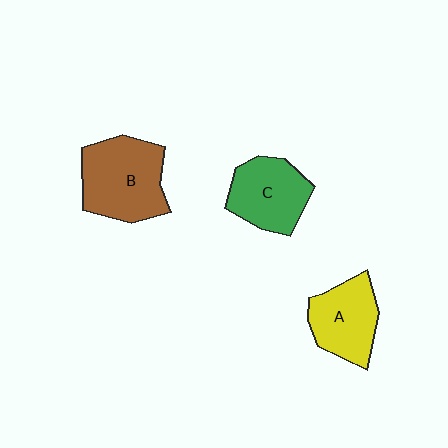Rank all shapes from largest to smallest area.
From largest to smallest: B (brown), C (green), A (yellow).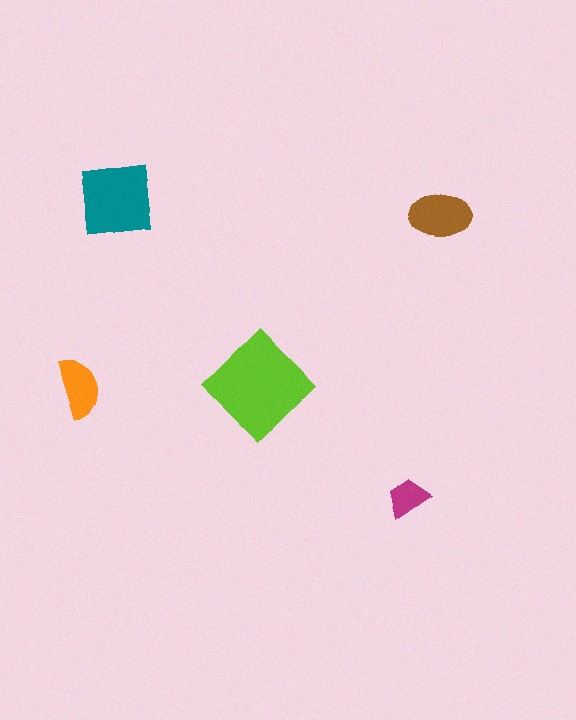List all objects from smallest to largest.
The magenta trapezoid, the orange semicircle, the brown ellipse, the teal square, the lime diamond.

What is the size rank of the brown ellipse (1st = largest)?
3rd.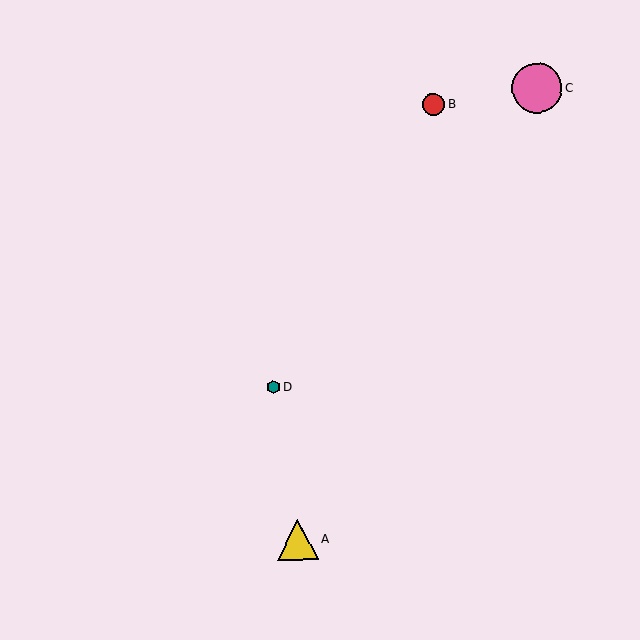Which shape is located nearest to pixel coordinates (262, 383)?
The teal hexagon (labeled D) at (273, 387) is nearest to that location.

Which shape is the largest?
The pink circle (labeled C) is the largest.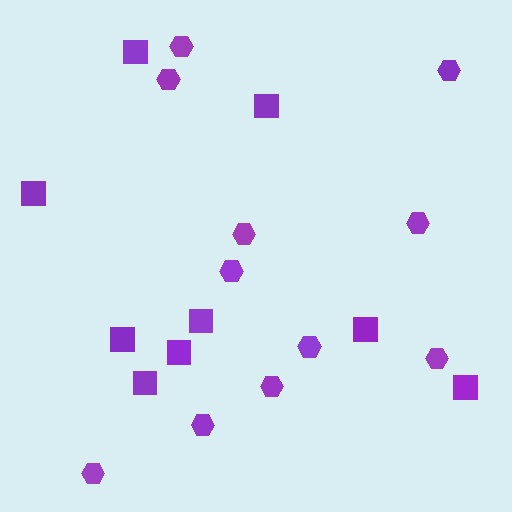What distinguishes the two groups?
There are 2 groups: one group of squares (9) and one group of hexagons (11).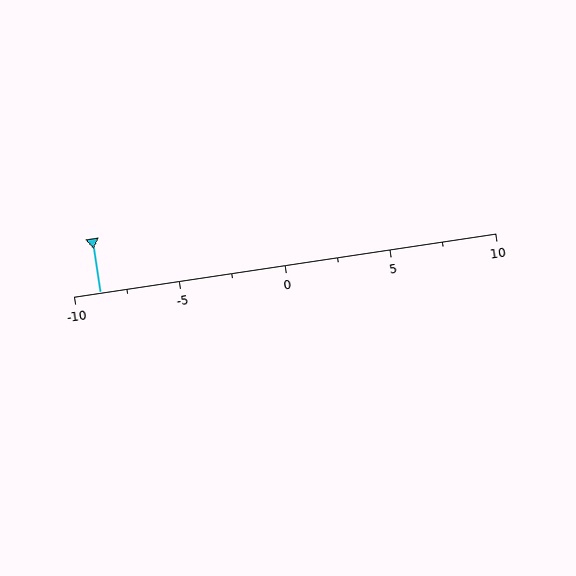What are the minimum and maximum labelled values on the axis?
The axis runs from -10 to 10.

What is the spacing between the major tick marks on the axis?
The major ticks are spaced 5 apart.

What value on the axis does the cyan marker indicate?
The marker indicates approximately -8.8.